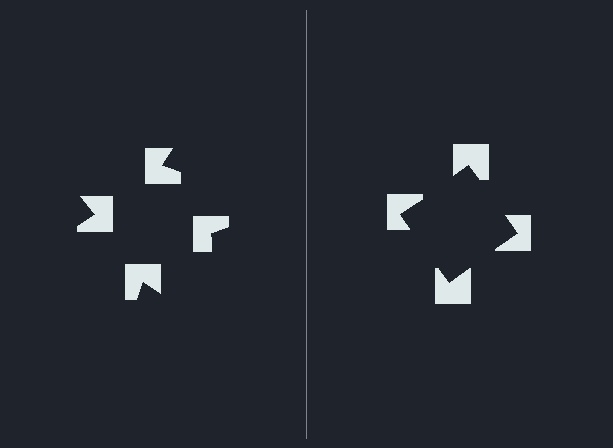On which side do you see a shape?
An illusory square appears on the right side. On the left side the wedge cuts are rotated, so no coherent shape forms.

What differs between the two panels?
The notched squares are positioned identically on both sides; only the wedge orientations differ. On the right they align to a square; on the left they are misaligned.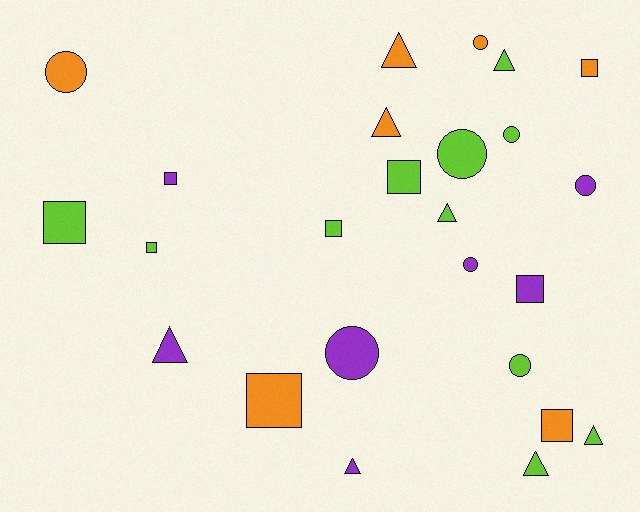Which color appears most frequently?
Lime, with 11 objects.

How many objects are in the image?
There are 25 objects.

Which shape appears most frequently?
Square, with 9 objects.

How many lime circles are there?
There are 3 lime circles.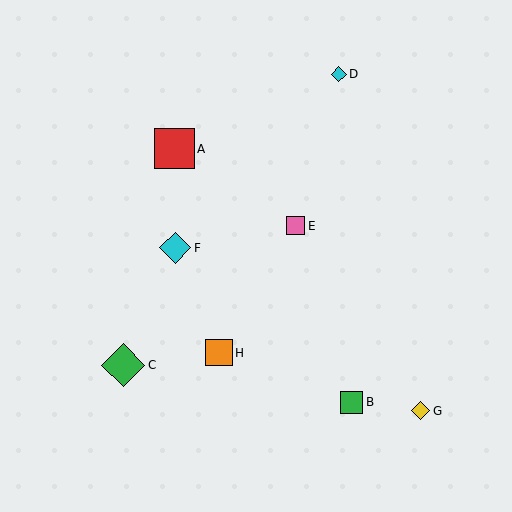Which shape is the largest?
The green diamond (labeled C) is the largest.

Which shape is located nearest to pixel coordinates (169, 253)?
The cyan diamond (labeled F) at (175, 248) is nearest to that location.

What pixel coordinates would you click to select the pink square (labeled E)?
Click at (296, 226) to select the pink square E.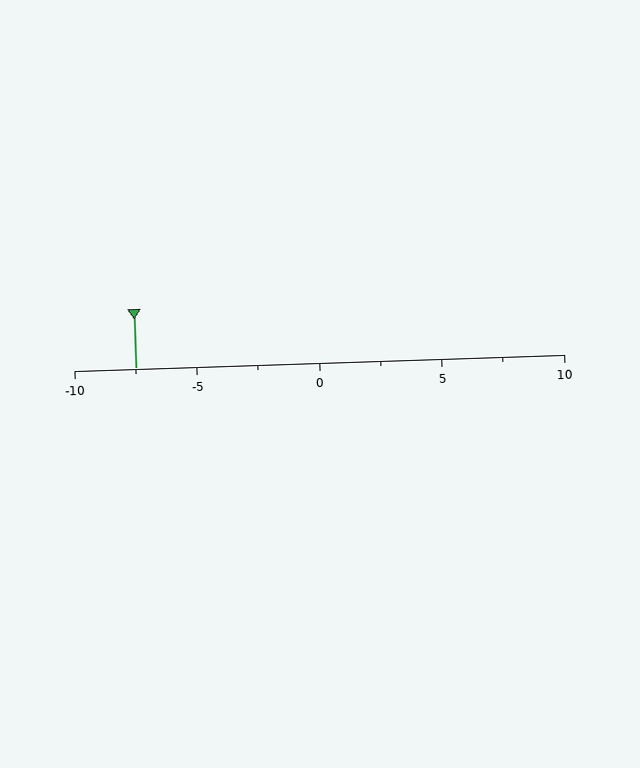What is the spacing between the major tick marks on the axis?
The major ticks are spaced 5 apart.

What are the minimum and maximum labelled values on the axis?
The axis runs from -10 to 10.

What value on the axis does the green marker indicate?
The marker indicates approximately -7.5.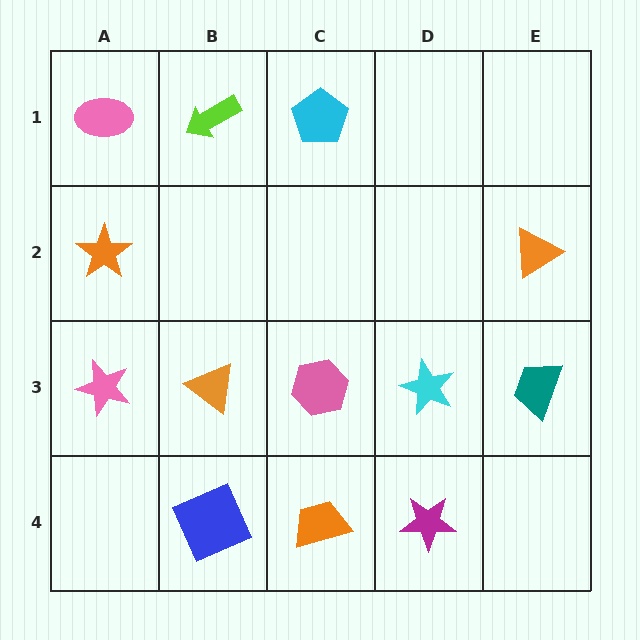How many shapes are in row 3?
5 shapes.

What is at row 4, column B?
A blue square.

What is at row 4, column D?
A magenta star.